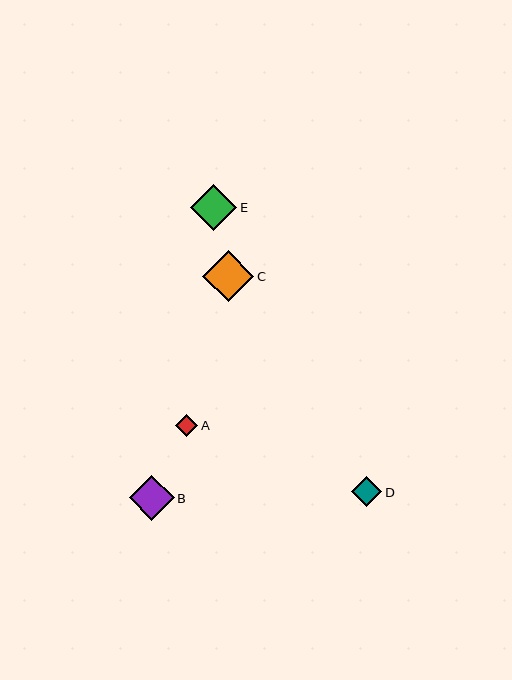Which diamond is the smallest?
Diamond A is the smallest with a size of approximately 22 pixels.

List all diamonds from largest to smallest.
From largest to smallest: C, E, B, D, A.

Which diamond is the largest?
Diamond C is the largest with a size of approximately 51 pixels.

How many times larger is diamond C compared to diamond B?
Diamond C is approximately 1.1 times the size of diamond B.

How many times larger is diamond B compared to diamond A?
Diamond B is approximately 2.0 times the size of diamond A.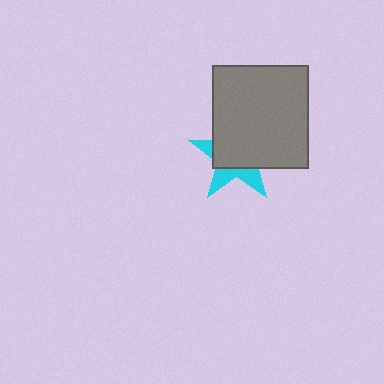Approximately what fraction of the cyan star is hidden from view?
Roughly 66% of the cyan star is hidden behind the gray rectangle.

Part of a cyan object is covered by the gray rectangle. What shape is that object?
It is a star.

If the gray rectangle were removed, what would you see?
You would see the complete cyan star.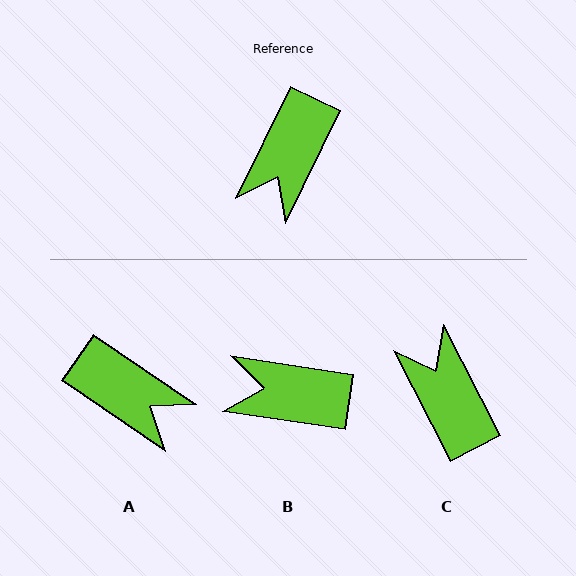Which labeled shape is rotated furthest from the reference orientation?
C, about 127 degrees away.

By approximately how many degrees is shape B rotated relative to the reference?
Approximately 73 degrees clockwise.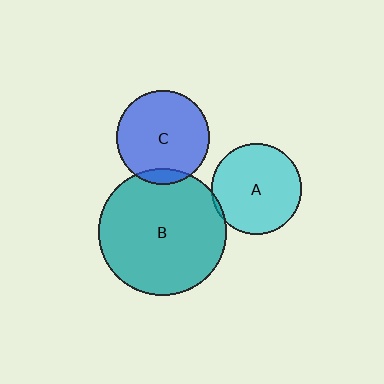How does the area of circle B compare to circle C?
Approximately 1.9 times.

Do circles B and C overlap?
Yes.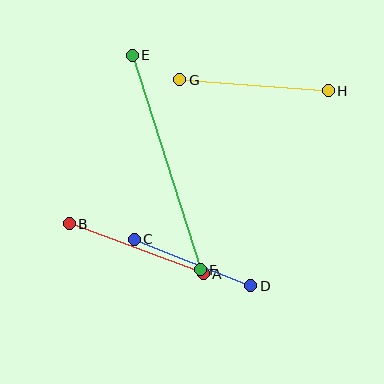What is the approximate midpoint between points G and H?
The midpoint is at approximately (254, 85) pixels.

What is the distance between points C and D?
The distance is approximately 125 pixels.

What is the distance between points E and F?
The distance is approximately 225 pixels.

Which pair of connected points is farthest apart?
Points E and F are farthest apart.